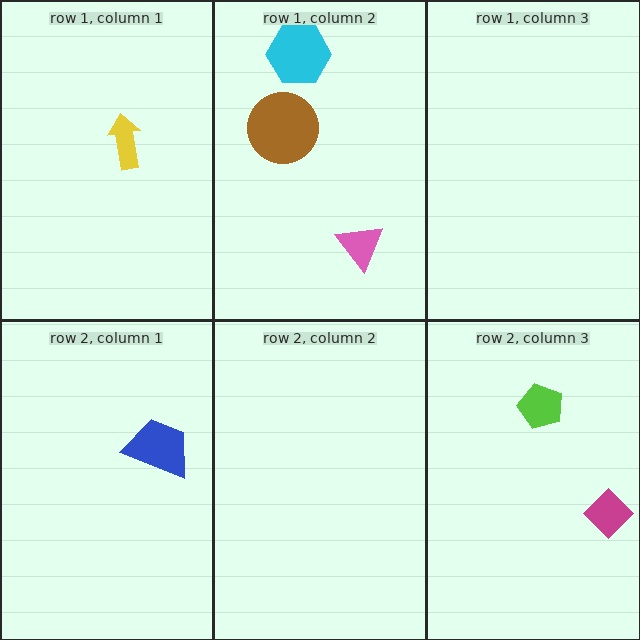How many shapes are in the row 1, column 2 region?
3.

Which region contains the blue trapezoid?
The row 2, column 1 region.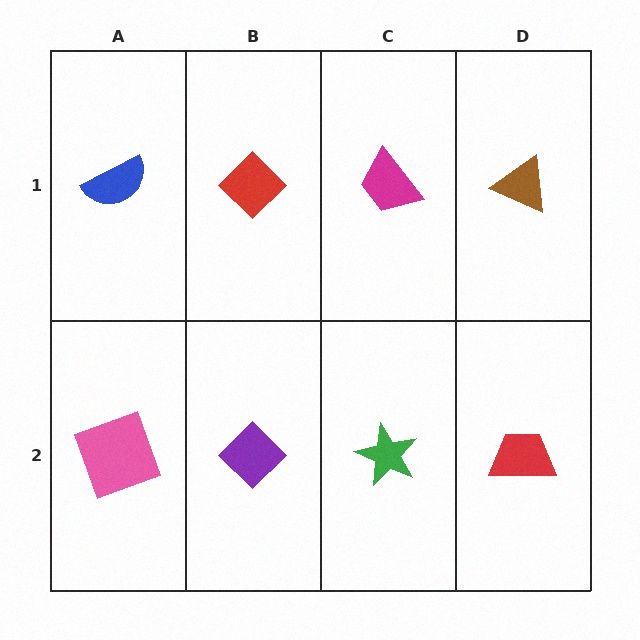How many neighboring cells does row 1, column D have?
2.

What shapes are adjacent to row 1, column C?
A green star (row 2, column C), a red diamond (row 1, column B), a brown triangle (row 1, column D).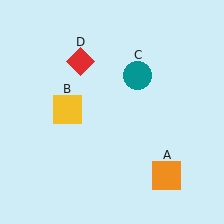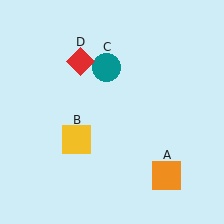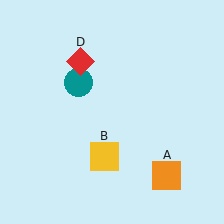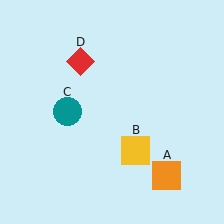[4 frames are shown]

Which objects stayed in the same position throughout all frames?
Orange square (object A) and red diamond (object D) remained stationary.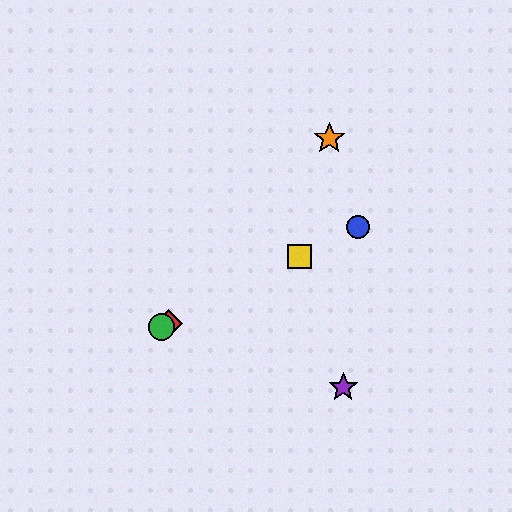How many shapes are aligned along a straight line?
4 shapes (the red diamond, the blue circle, the green circle, the yellow square) are aligned along a straight line.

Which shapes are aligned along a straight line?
The red diamond, the blue circle, the green circle, the yellow square are aligned along a straight line.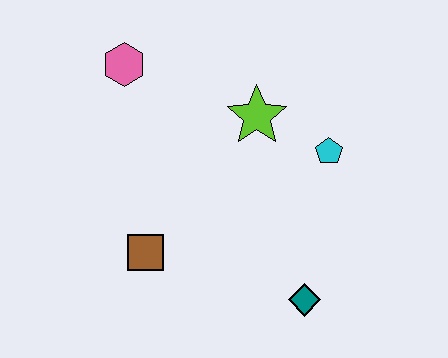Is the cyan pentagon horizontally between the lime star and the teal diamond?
No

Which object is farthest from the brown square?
The cyan pentagon is farthest from the brown square.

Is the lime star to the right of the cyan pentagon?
No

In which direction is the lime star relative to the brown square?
The lime star is above the brown square.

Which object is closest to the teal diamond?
The cyan pentagon is closest to the teal diamond.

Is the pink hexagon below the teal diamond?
No